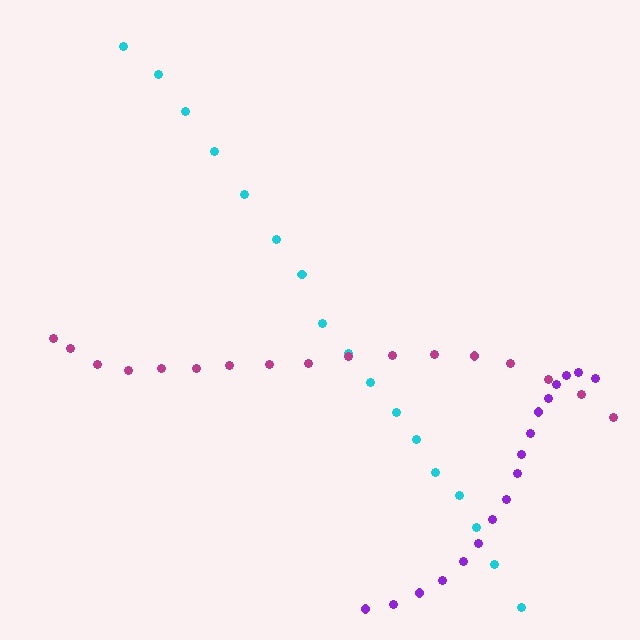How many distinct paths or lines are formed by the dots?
There are 3 distinct paths.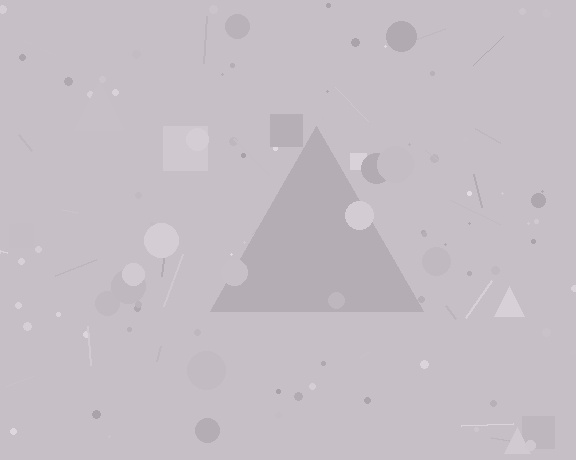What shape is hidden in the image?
A triangle is hidden in the image.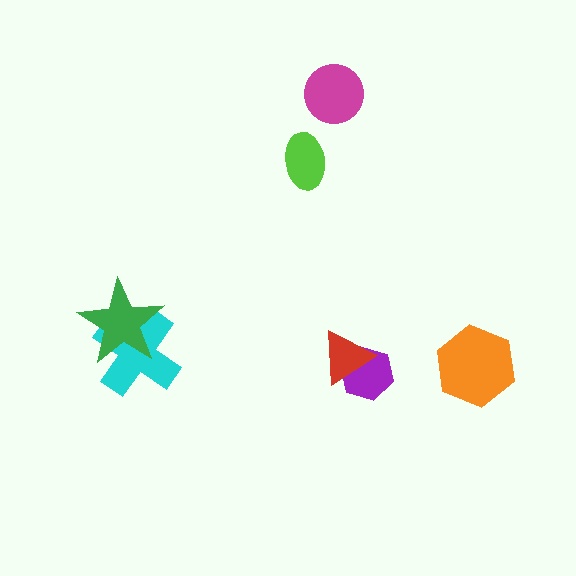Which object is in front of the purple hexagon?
The red triangle is in front of the purple hexagon.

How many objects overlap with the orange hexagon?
0 objects overlap with the orange hexagon.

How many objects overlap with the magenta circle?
0 objects overlap with the magenta circle.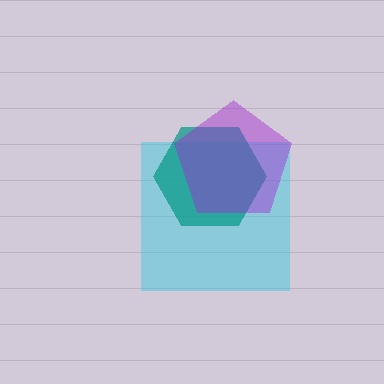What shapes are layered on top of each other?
The layered shapes are: a cyan square, a teal hexagon, a purple pentagon.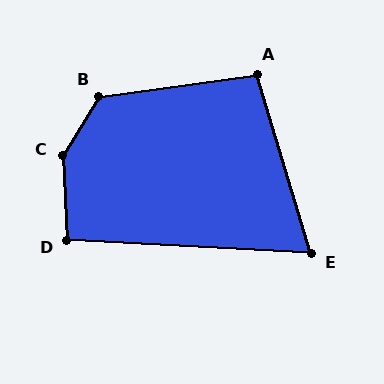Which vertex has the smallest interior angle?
E, at approximately 70 degrees.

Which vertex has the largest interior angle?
C, at approximately 147 degrees.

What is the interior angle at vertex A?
Approximately 99 degrees (obtuse).